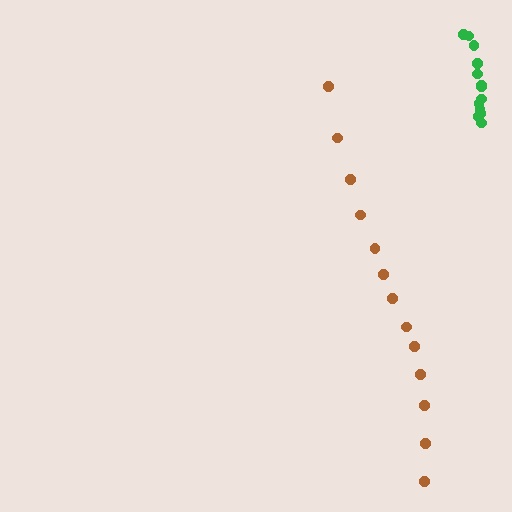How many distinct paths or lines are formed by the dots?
There are 2 distinct paths.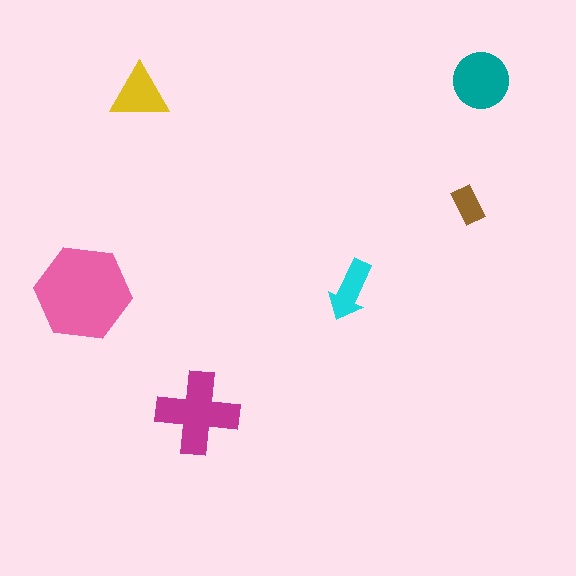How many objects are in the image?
There are 6 objects in the image.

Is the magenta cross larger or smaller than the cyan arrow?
Larger.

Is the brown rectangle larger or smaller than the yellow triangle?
Smaller.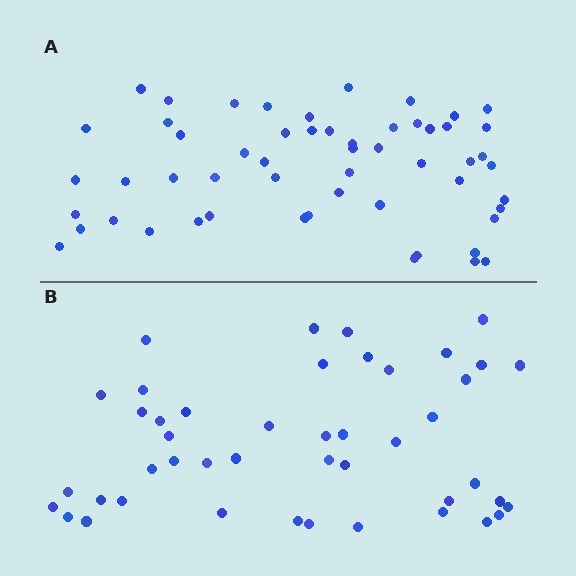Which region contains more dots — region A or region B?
Region A (the top region) has more dots.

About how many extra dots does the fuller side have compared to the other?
Region A has roughly 10 or so more dots than region B.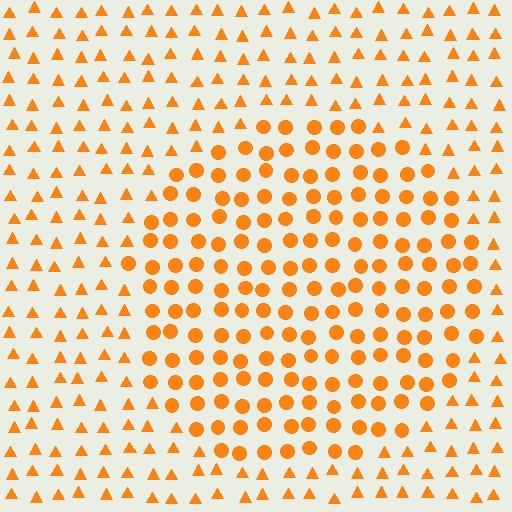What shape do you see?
I see a circle.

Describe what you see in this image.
The image is filled with small orange elements arranged in a uniform grid. A circle-shaped region contains circles, while the surrounding area contains triangles. The boundary is defined purely by the change in element shape.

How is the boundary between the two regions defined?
The boundary is defined by a change in element shape: circles inside vs. triangles outside. All elements share the same color and spacing.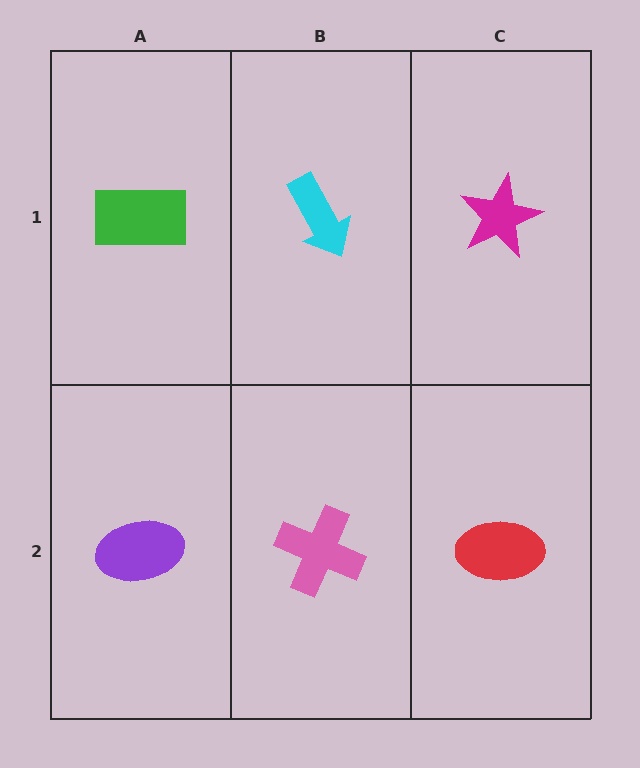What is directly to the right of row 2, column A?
A pink cross.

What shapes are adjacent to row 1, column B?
A pink cross (row 2, column B), a green rectangle (row 1, column A), a magenta star (row 1, column C).